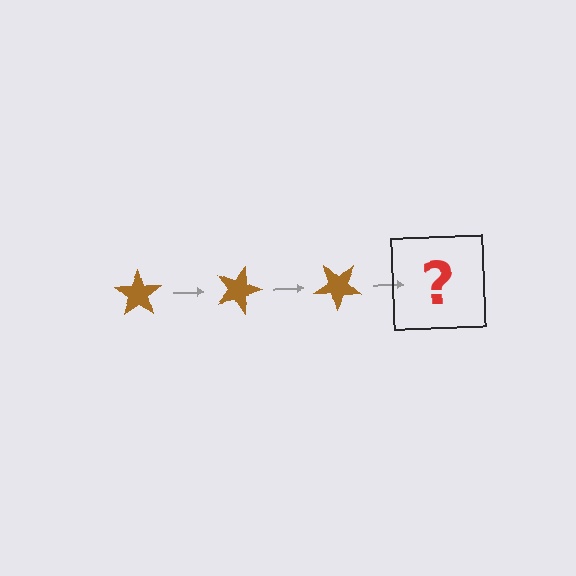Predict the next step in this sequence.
The next step is a brown star rotated 60 degrees.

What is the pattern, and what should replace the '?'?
The pattern is that the star rotates 20 degrees each step. The '?' should be a brown star rotated 60 degrees.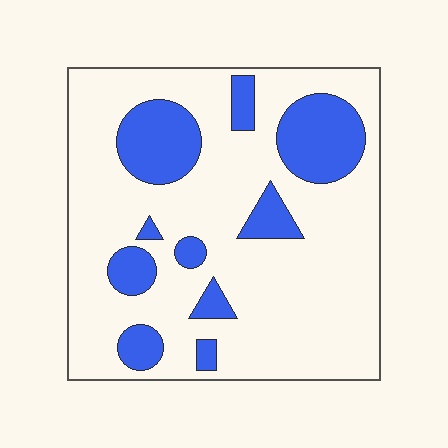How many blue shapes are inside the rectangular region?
10.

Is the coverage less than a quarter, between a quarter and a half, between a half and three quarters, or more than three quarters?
Less than a quarter.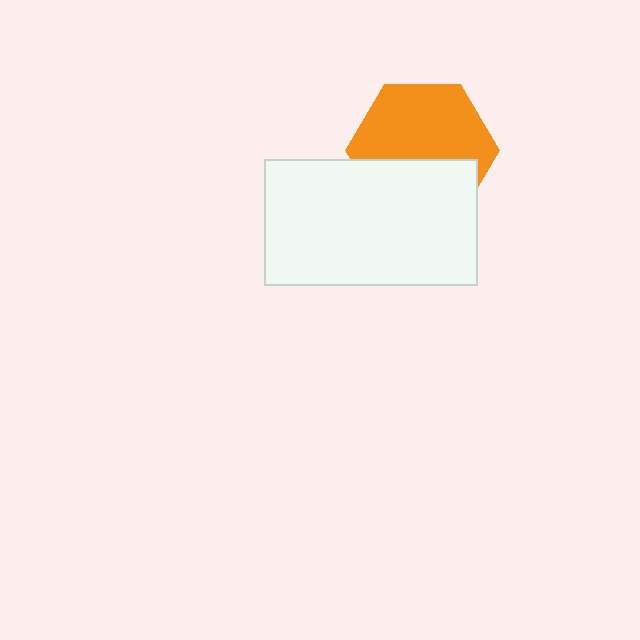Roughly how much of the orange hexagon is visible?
About half of it is visible (roughly 60%).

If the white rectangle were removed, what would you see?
You would see the complete orange hexagon.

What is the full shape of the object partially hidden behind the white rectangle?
The partially hidden object is an orange hexagon.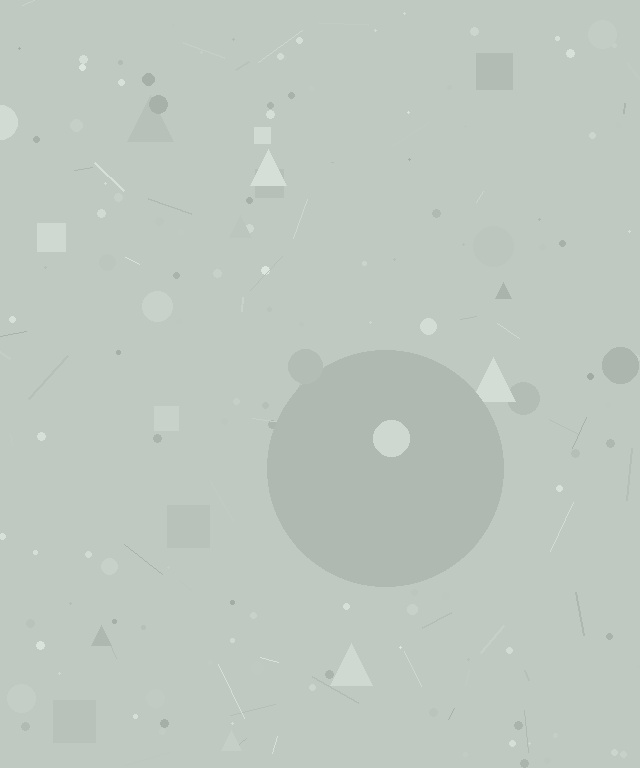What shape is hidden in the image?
A circle is hidden in the image.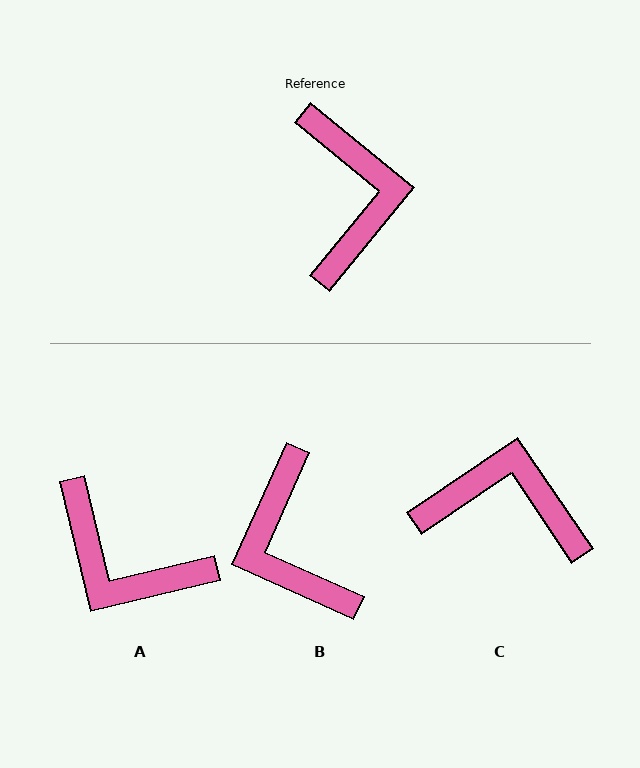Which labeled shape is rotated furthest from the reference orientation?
B, about 165 degrees away.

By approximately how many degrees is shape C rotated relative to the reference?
Approximately 73 degrees counter-clockwise.